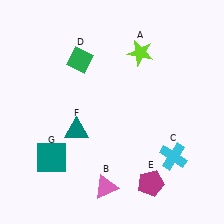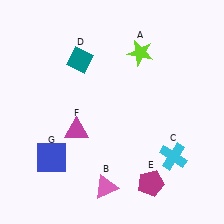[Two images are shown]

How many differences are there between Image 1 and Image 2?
There are 3 differences between the two images.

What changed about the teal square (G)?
In Image 1, G is teal. In Image 2, it changed to blue.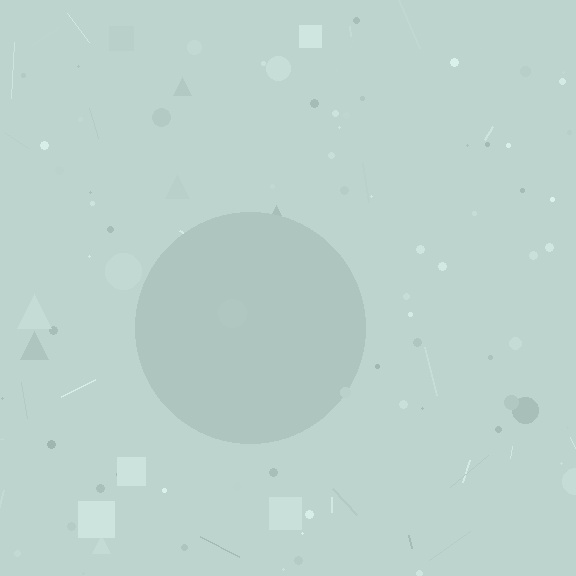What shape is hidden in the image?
A circle is hidden in the image.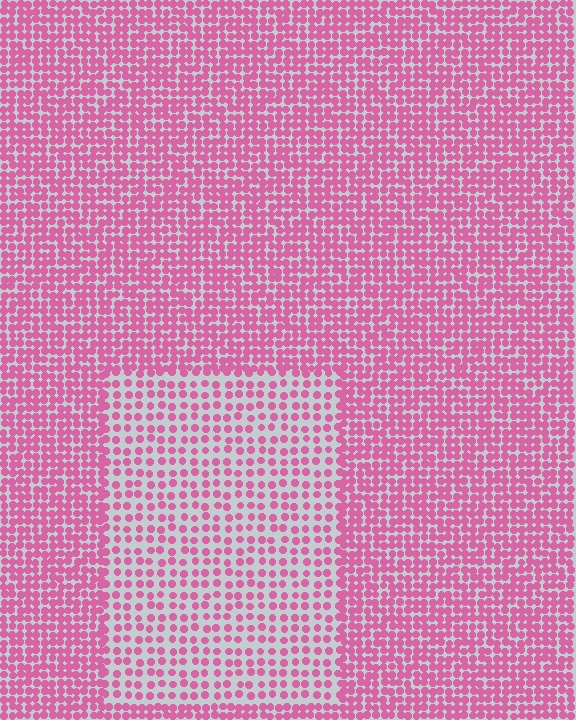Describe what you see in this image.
The image contains small pink elements arranged at two different densities. A rectangle-shaped region is visible where the elements are less densely packed than the surrounding area.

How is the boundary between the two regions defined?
The boundary is defined by a change in element density (approximately 1.9x ratio). All elements are the same color, size, and shape.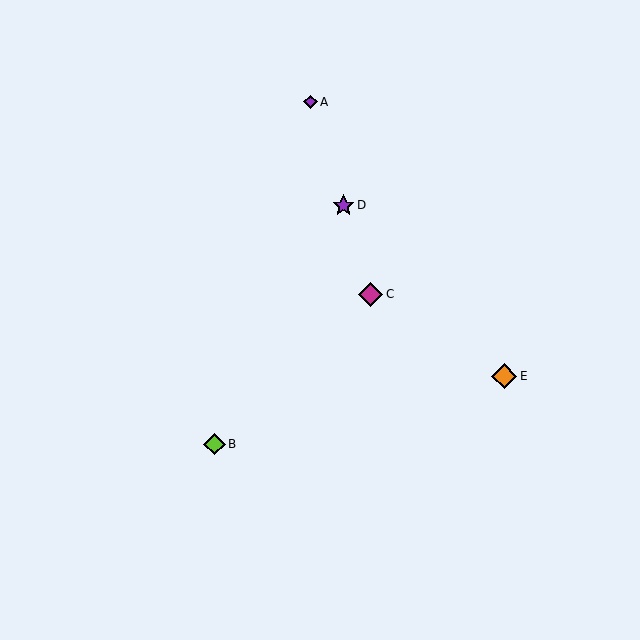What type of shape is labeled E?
Shape E is an orange diamond.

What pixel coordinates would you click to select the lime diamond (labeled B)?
Click at (215, 444) to select the lime diamond B.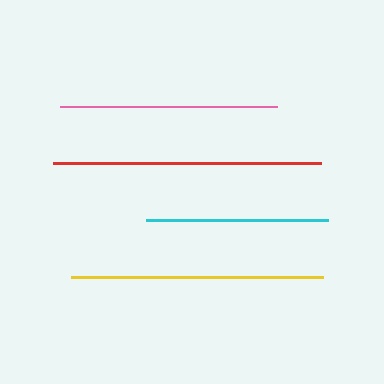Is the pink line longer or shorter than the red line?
The red line is longer than the pink line.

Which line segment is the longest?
The red line is the longest at approximately 268 pixels.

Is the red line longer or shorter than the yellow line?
The red line is longer than the yellow line.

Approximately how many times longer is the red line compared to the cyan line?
The red line is approximately 1.5 times the length of the cyan line.